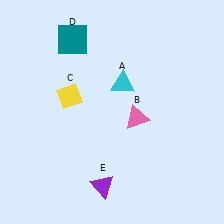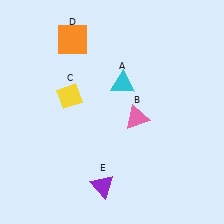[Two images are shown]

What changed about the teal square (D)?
In Image 1, D is teal. In Image 2, it changed to orange.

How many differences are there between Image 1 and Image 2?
There is 1 difference between the two images.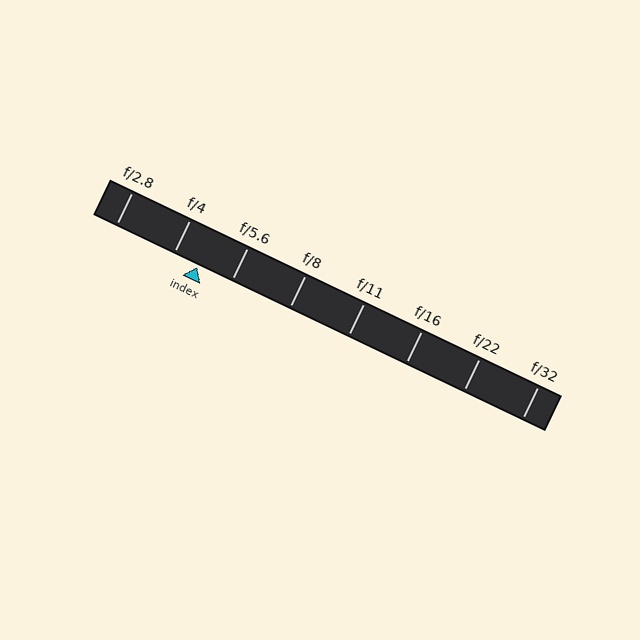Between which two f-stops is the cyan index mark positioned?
The index mark is between f/4 and f/5.6.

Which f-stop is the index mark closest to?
The index mark is closest to f/4.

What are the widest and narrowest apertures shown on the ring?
The widest aperture shown is f/2.8 and the narrowest is f/32.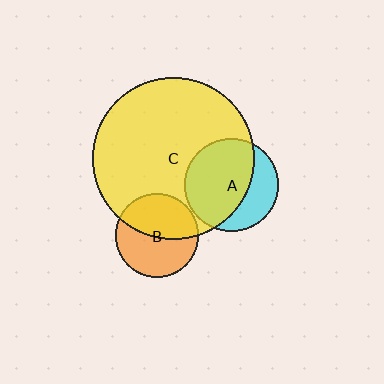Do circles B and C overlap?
Yes.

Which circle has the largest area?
Circle C (yellow).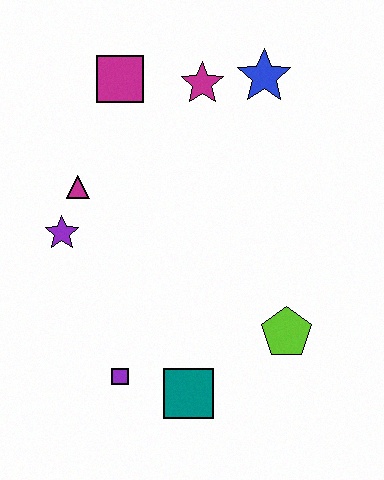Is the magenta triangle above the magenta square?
No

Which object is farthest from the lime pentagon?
The magenta square is farthest from the lime pentagon.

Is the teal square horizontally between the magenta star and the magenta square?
Yes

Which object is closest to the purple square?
The teal square is closest to the purple square.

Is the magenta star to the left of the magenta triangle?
No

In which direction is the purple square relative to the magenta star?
The purple square is below the magenta star.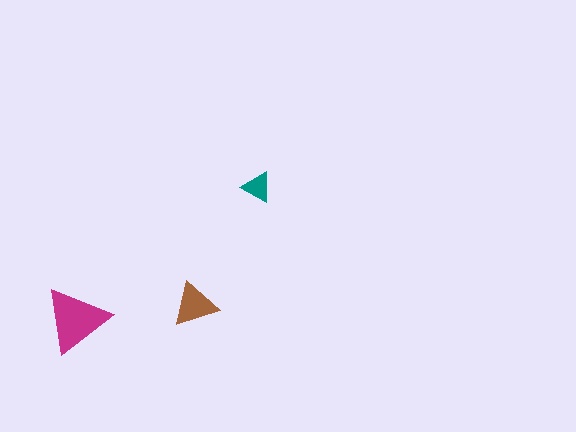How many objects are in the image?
There are 3 objects in the image.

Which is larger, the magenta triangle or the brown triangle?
The magenta one.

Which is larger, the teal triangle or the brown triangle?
The brown one.